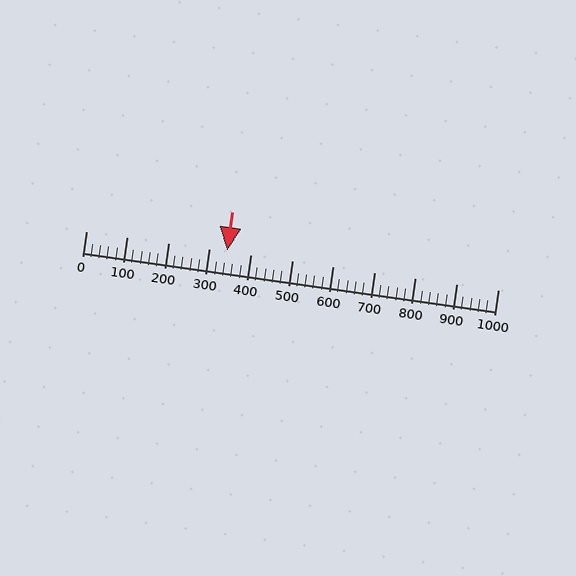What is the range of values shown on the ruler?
The ruler shows values from 0 to 1000.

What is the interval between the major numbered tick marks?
The major tick marks are spaced 100 units apart.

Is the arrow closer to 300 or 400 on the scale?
The arrow is closer to 300.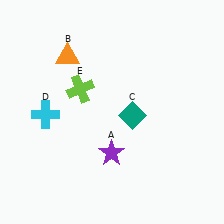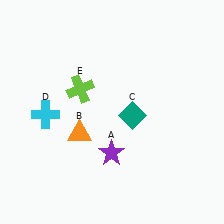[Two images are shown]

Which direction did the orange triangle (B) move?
The orange triangle (B) moved down.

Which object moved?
The orange triangle (B) moved down.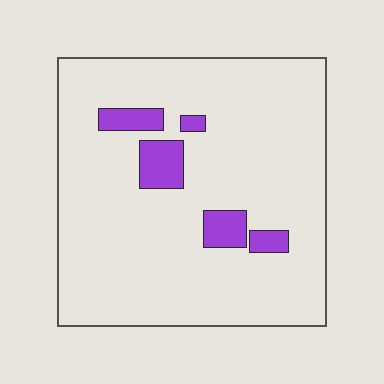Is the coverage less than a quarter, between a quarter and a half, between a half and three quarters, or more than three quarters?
Less than a quarter.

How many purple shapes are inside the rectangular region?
5.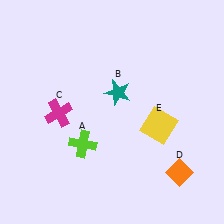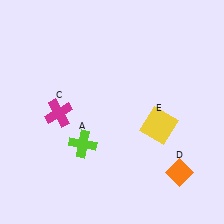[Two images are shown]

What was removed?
The teal star (B) was removed in Image 2.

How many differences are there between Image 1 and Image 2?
There is 1 difference between the two images.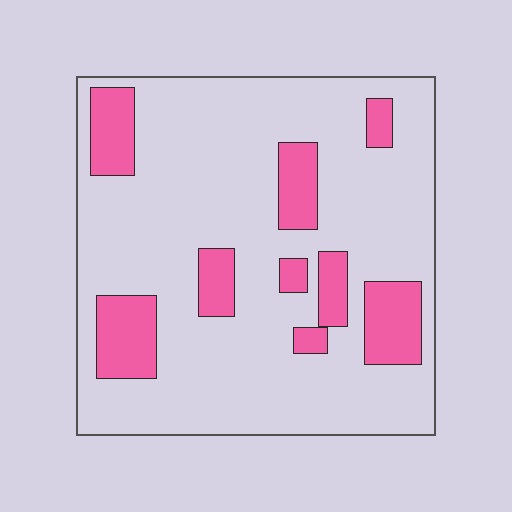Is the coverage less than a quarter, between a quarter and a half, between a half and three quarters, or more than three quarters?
Less than a quarter.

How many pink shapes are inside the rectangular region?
9.